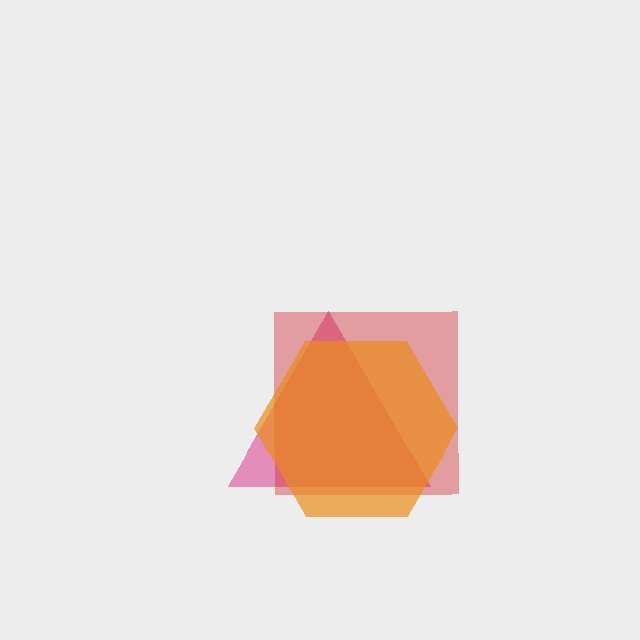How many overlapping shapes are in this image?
There are 3 overlapping shapes in the image.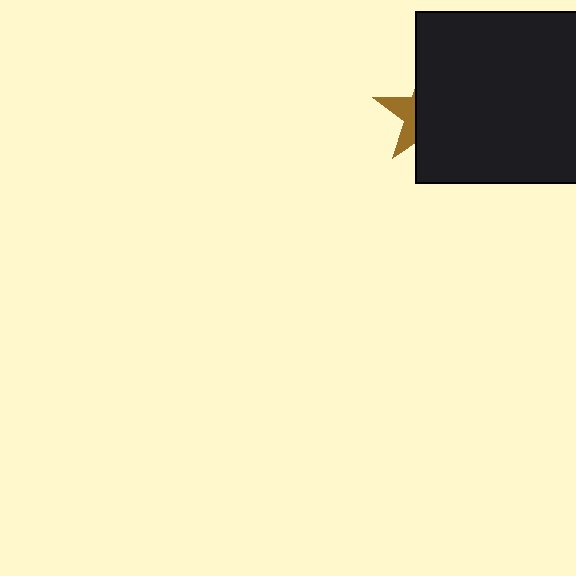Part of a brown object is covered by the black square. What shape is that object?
It is a star.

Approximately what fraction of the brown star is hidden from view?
Roughly 68% of the brown star is hidden behind the black square.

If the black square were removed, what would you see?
You would see the complete brown star.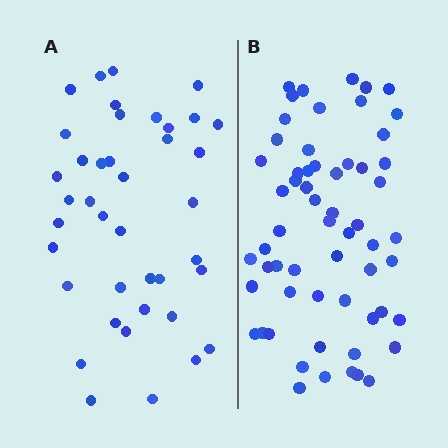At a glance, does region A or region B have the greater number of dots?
Region B (the right region) has more dots.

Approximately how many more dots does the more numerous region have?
Region B has approximately 20 more dots than region A.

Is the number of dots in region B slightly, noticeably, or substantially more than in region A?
Region B has substantially more. The ratio is roughly 1.5 to 1.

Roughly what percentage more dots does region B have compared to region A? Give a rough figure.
About 50% more.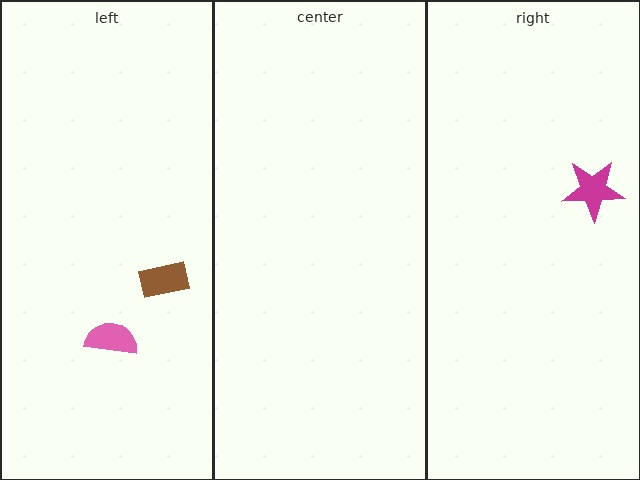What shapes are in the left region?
The brown rectangle, the pink semicircle.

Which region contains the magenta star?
The right region.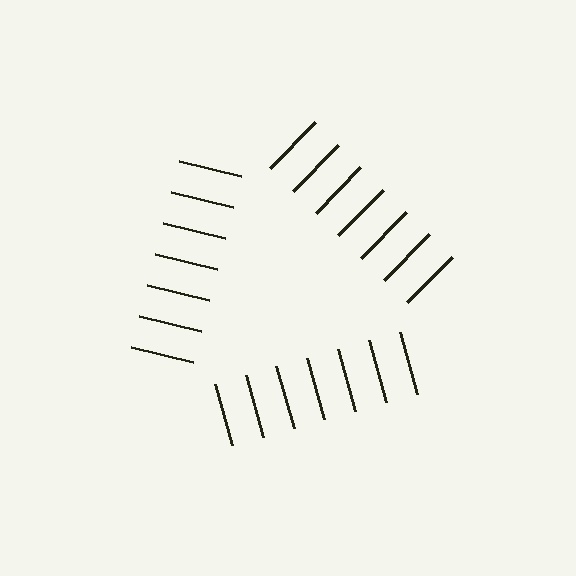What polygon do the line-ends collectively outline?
An illusory triangle — the line segments terminate on its edges but no continuous stroke is drawn.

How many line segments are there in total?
21 — 7 along each of the 3 edges.